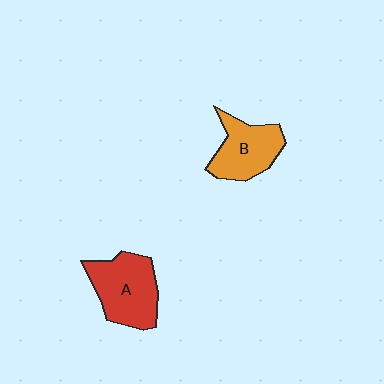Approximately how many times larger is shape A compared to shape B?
Approximately 1.2 times.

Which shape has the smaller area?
Shape B (orange).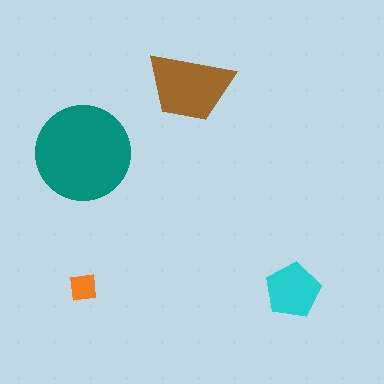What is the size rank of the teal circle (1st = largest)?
1st.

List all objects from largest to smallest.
The teal circle, the brown trapezoid, the cyan pentagon, the orange square.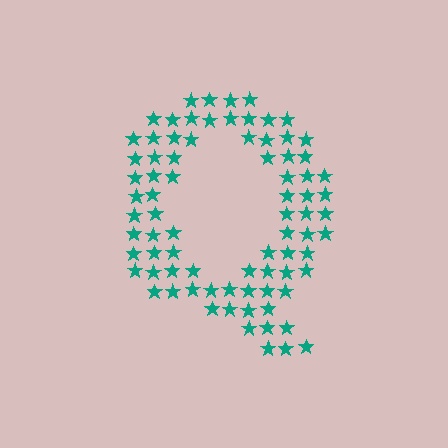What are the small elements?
The small elements are stars.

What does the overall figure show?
The overall figure shows the letter Q.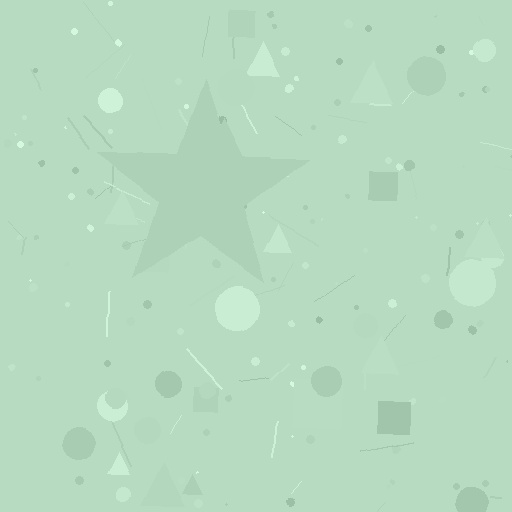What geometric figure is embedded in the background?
A star is embedded in the background.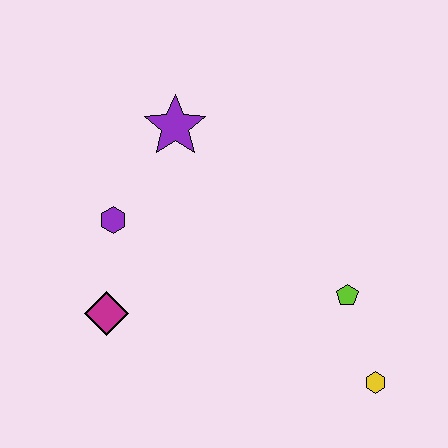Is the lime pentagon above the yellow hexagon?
Yes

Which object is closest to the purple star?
The purple hexagon is closest to the purple star.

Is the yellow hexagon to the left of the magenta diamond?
No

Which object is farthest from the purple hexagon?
The yellow hexagon is farthest from the purple hexagon.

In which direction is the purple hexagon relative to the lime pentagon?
The purple hexagon is to the left of the lime pentagon.